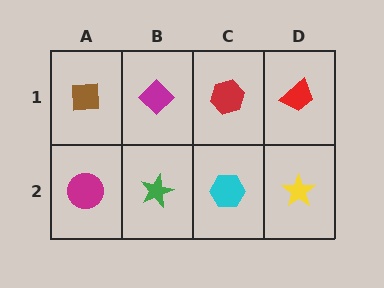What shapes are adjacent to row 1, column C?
A cyan hexagon (row 2, column C), a magenta diamond (row 1, column B), a red trapezoid (row 1, column D).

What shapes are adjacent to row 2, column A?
A brown square (row 1, column A), a green star (row 2, column B).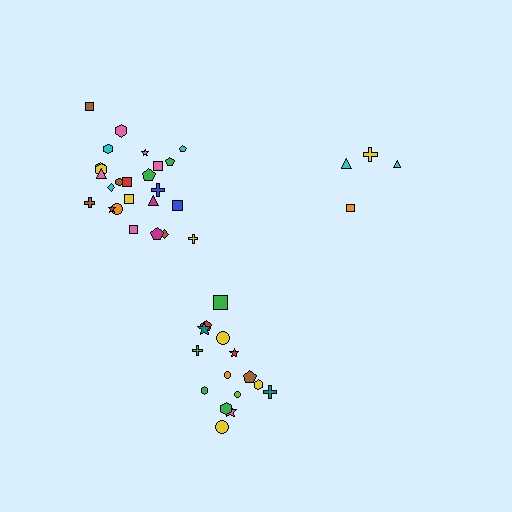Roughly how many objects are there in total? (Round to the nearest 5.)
Roughly 45 objects in total.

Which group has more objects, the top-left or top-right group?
The top-left group.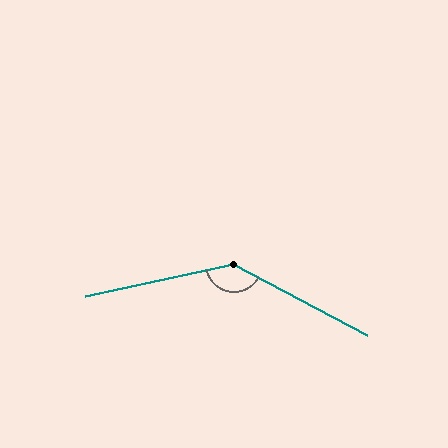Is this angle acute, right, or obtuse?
It is obtuse.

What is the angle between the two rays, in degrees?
Approximately 139 degrees.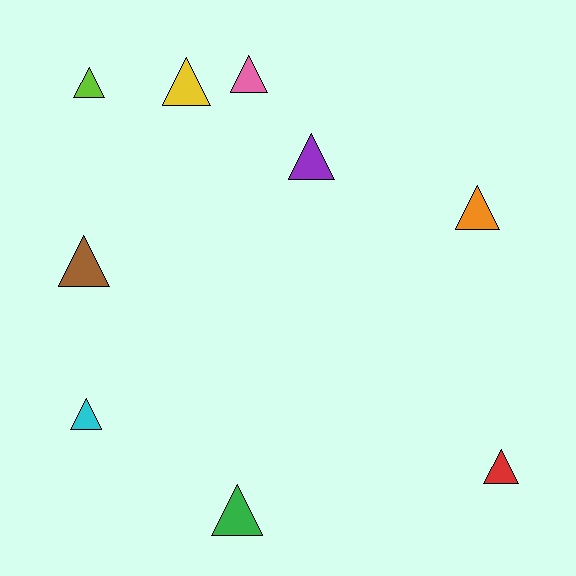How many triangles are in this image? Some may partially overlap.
There are 9 triangles.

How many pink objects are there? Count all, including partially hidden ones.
There is 1 pink object.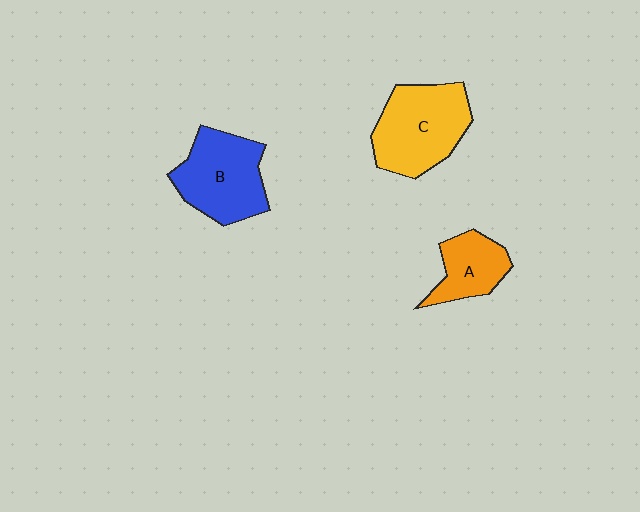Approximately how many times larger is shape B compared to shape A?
Approximately 1.6 times.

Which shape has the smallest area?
Shape A (orange).